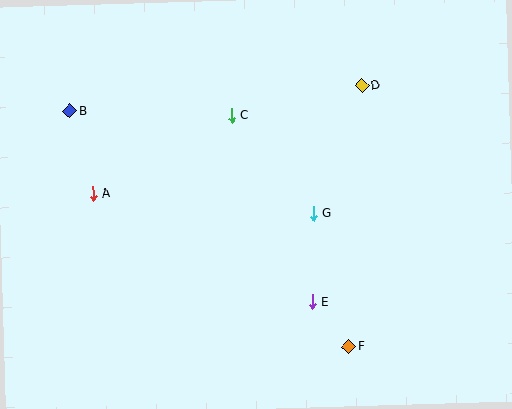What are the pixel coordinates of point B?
Point B is at (70, 111).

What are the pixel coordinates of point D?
Point D is at (362, 86).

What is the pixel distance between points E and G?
The distance between E and G is 89 pixels.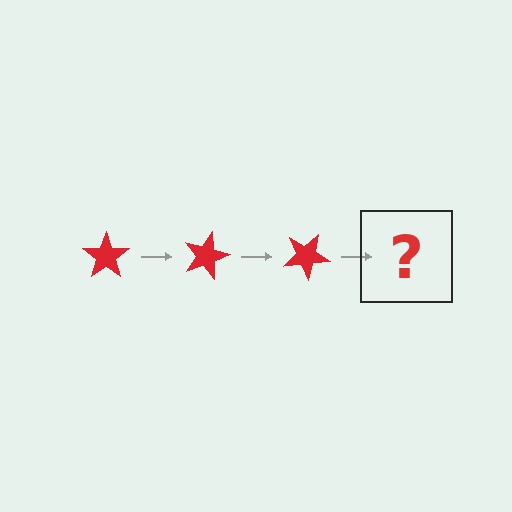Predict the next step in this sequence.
The next step is a red star rotated 45 degrees.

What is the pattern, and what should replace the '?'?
The pattern is that the star rotates 15 degrees each step. The '?' should be a red star rotated 45 degrees.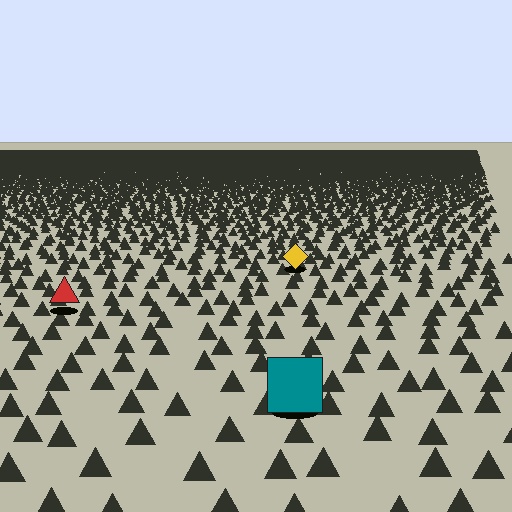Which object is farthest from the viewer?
The yellow diamond is farthest from the viewer. It appears smaller and the ground texture around it is denser.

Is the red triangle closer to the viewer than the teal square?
No. The teal square is closer — you can tell from the texture gradient: the ground texture is coarser near it.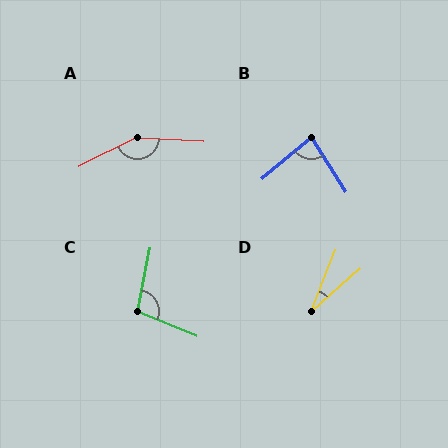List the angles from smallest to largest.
D (26°), B (82°), C (101°), A (150°).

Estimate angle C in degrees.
Approximately 101 degrees.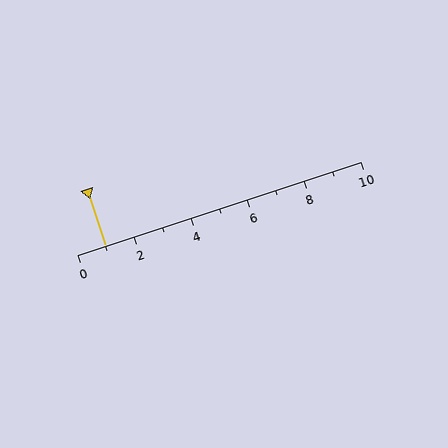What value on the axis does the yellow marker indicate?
The marker indicates approximately 1.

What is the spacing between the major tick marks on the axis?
The major ticks are spaced 2 apart.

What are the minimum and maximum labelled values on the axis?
The axis runs from 0 to 10.